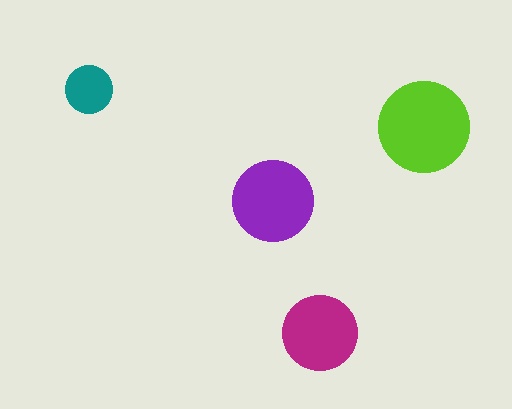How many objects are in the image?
There are 4 objects in the image.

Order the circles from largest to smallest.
the lime one, the purple one, the magenta one, the teal one.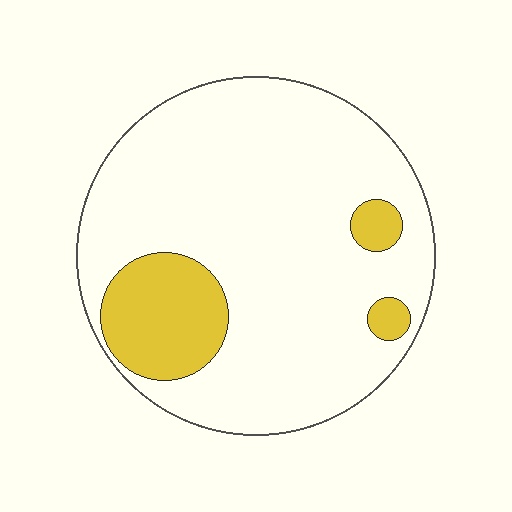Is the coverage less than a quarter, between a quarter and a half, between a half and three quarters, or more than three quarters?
Less than a quarter.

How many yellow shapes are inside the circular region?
3.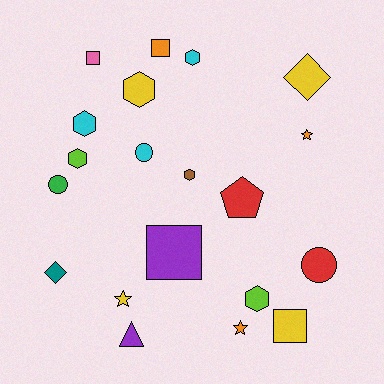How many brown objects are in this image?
There is 1 brown object.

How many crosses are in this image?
There are no crosses.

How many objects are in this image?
There are 20 objects.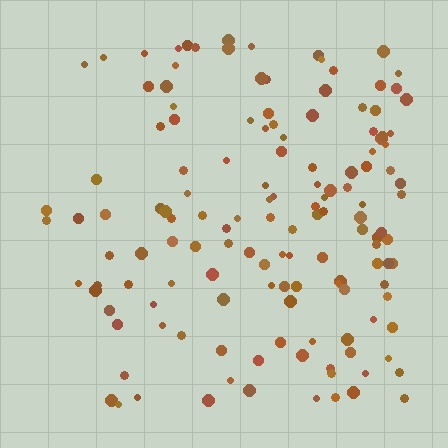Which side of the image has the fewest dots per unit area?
The left.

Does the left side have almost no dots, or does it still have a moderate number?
Still a moderate number, just noticeably fewer than the right.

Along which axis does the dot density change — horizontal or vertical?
Horizontal.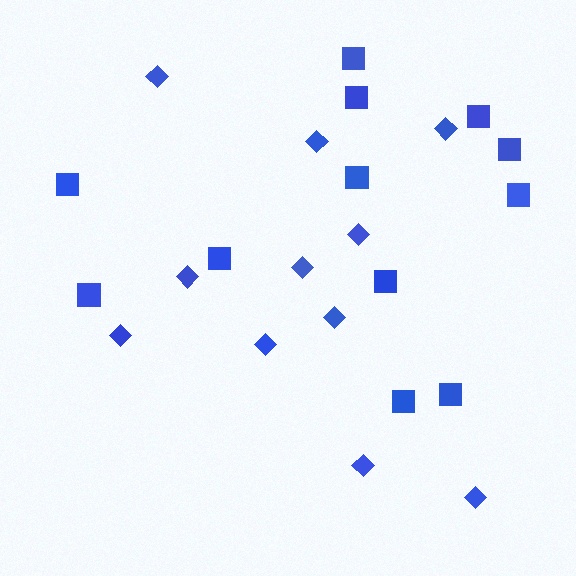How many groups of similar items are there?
There are 2 groups: one group of diamonds (11) and one group of squares (12).